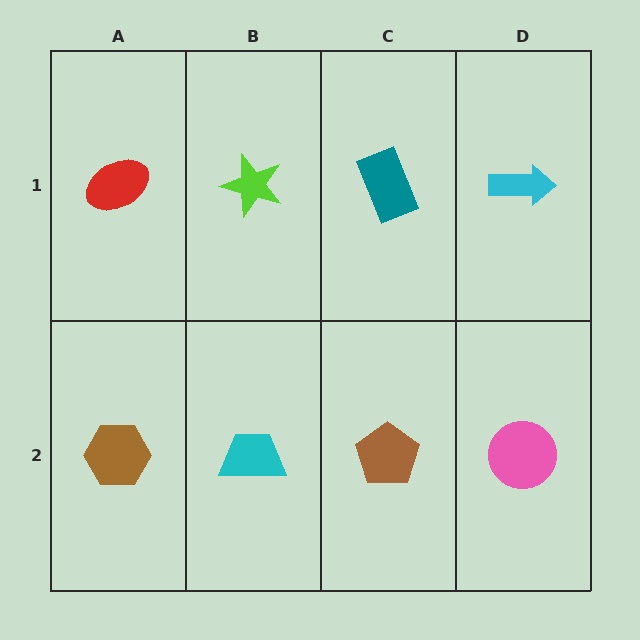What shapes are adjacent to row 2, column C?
A teal rectangle (row 1, column C), a cyan trapezoid (row 2, column B), a pink circle (row 2, column D).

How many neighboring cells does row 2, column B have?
3.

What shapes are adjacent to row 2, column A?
A red ellipse (row 1, column A), a cyan trapezoid (row 2, column B).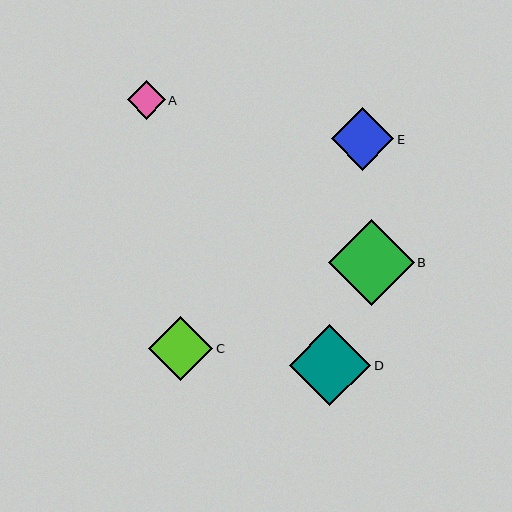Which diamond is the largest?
Diamond B is the largest with a size of approximately 86 pixels.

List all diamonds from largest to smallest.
From largest to smallest: B, D, C, E, A.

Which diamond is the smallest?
Diamond A is the smallest with a size of approximately 38 pixels.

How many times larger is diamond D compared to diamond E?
Diamond D is approximately 1.3 times the size of diamond E.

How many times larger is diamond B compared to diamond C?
Diamond B is approximately 1.3 times the size of diamond C.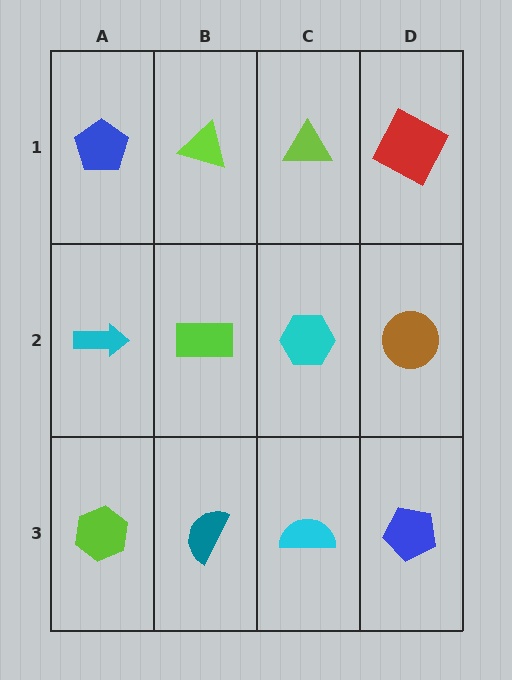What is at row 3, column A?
A lime hexagon.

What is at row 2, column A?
A cyan arrow.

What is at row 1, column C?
A lime triangle.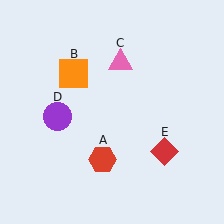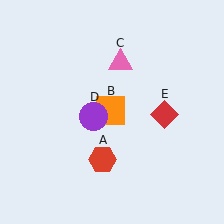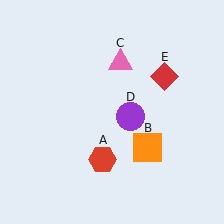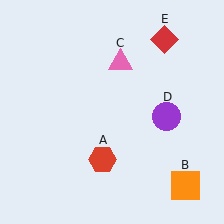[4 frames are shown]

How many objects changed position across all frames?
3 objects changed position: orange square (object B), purple circle (object D), red diamond (object E).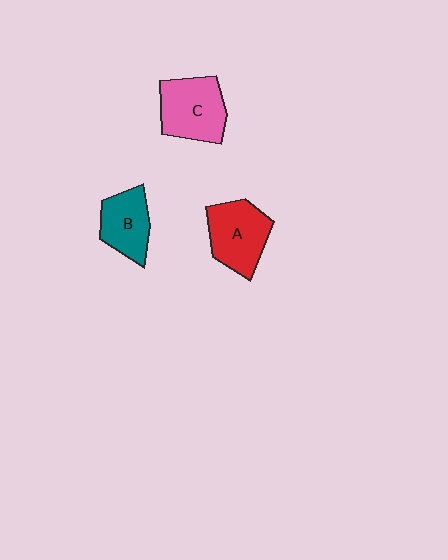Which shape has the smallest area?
Shape B (teal).